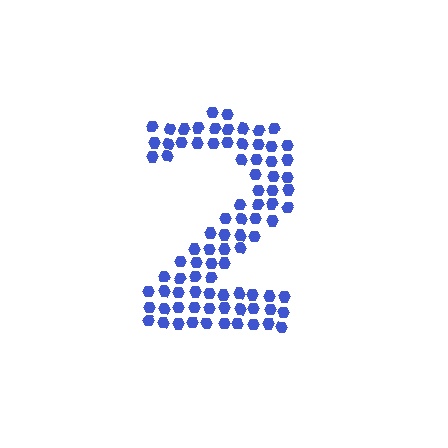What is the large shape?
The large shape is the digit 2.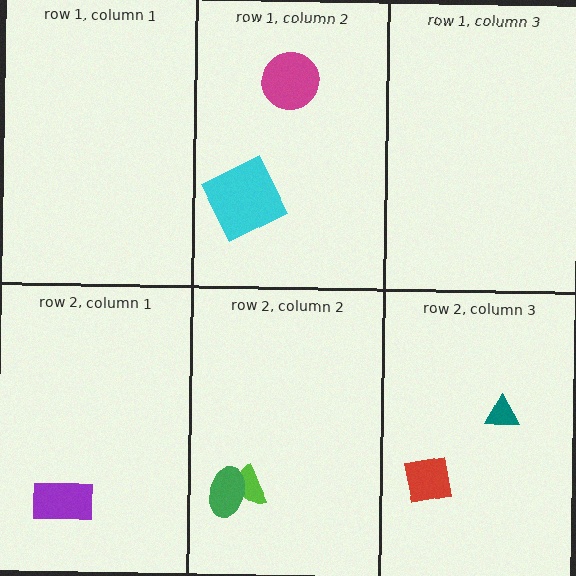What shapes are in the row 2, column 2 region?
The lime semicircle, the green ellipse.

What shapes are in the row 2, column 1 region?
The purple rectangle.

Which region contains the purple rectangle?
The row 2, column 1 region.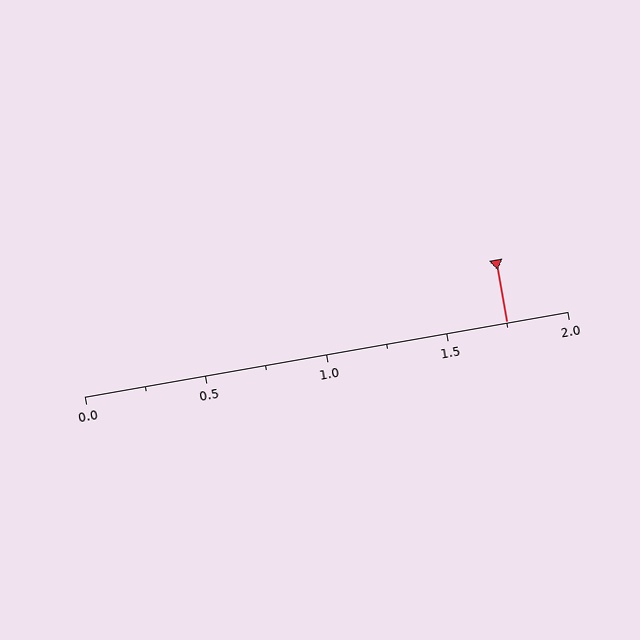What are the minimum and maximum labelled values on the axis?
The axis runs from 0.0 to 2.0.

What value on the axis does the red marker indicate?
The marker indicates approximately 1.75.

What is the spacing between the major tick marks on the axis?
The major ticks are spaced 0.5 apart.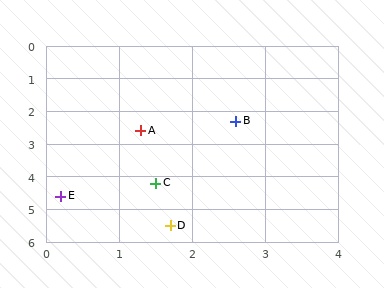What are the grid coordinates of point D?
Point D is at approximately (1.7, 5.5).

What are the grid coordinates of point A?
Point A is at approximately (1.3, 2.6).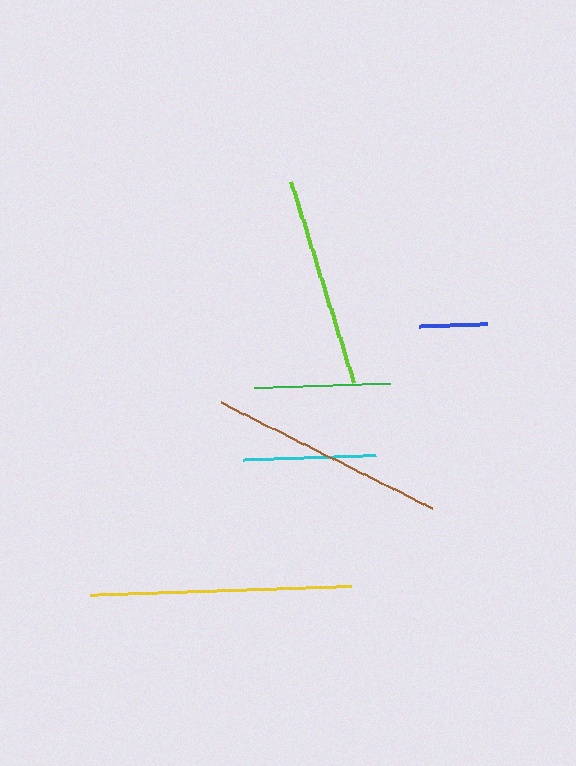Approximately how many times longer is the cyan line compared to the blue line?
The cyan line is approximately 1.9 times the length of the blue line.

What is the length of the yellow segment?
The yellow segment is approximately 261 pixels long.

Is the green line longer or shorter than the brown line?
The brown line is longer than the green line.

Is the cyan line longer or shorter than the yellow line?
The yellow line is longer than the cyan line.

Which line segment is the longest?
The yellow line is the longest at approximately 261 pixels.